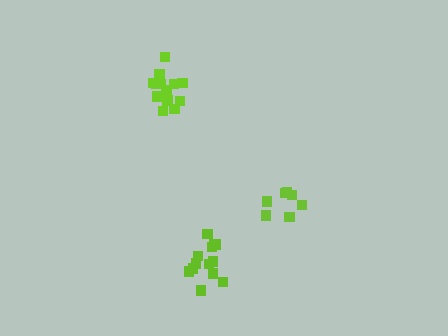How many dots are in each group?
Group 1: 8 dots, Group 2: 13 dots, Group 3: 14 dots (35 total).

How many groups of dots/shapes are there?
There are 3 groups.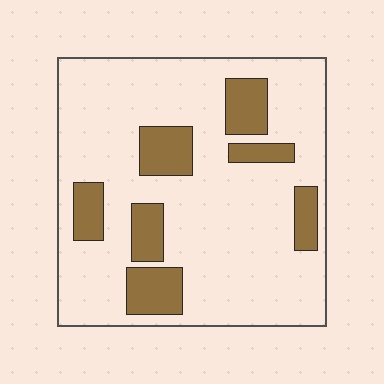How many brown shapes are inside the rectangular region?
7.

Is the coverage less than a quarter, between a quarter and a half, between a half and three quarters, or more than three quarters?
Less than a quarter.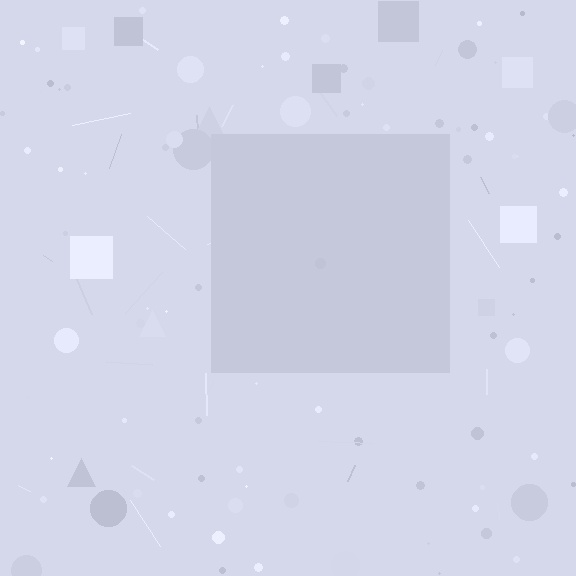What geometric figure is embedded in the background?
A square is embedded in the background.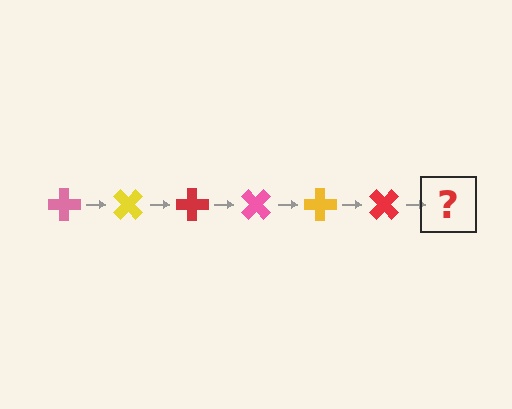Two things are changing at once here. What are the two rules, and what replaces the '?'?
The two rules are that it rotates 45 degrees each step and the color cycles through pink, yellow, and red. The '?' should be a pink cross, rotated 270 degrees from the start.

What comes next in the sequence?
The next element should be a pink cross, rotated 270 degrees from the start.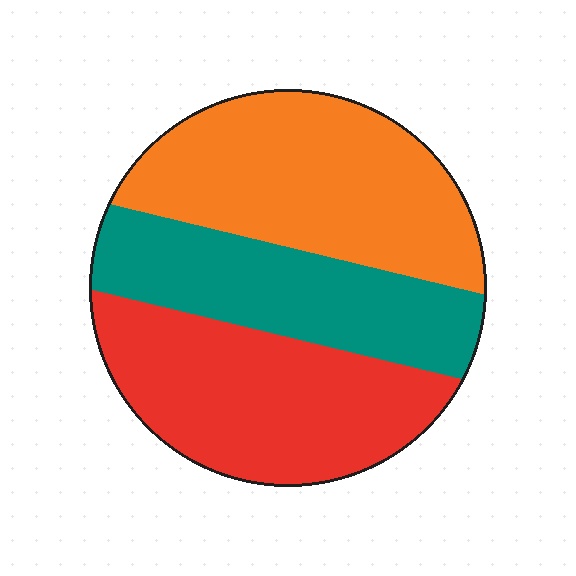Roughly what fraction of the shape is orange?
Orange takes up about three eighths (3/8) of the shape.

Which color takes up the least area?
Teal, at roughly 30%.